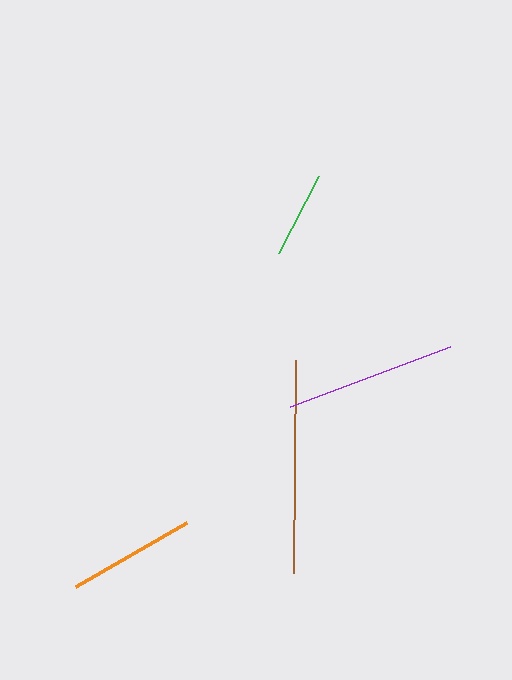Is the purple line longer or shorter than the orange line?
The purple line is longer than the orange line.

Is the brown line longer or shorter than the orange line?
The brown line is longer than the orange line.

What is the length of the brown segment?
The brown segment is approximately 213 pixels long.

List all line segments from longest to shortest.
From longest to shortest: brown, purple, orange, green.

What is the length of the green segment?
The green segment is approximately 87 pixels long.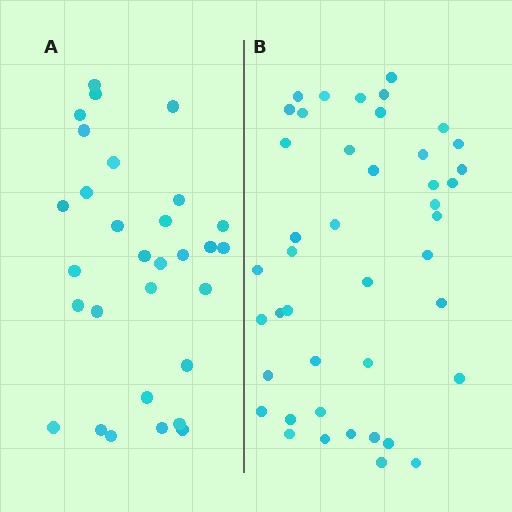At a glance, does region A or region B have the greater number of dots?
Region B (the right region) has more dots.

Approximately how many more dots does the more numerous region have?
Region B has approximately 15 more dots than region A.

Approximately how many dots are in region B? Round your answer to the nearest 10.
About 40 dots. (The exact count is 43, which rounds to 40.)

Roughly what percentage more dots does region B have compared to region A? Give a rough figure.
About 45% more.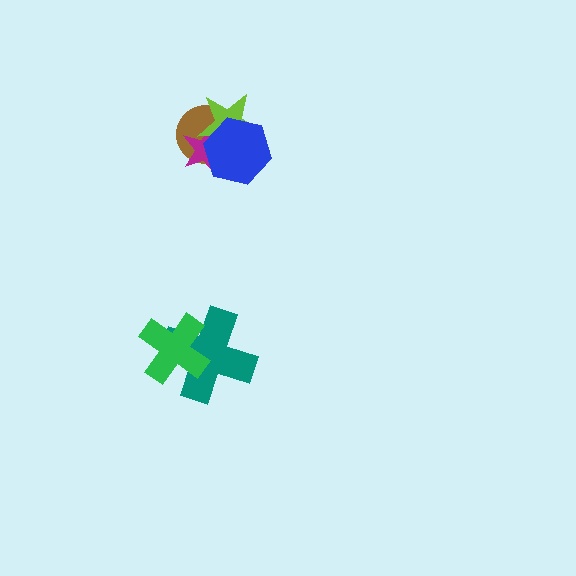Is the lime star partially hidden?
Yes, it is partially covered by another shape.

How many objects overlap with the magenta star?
3 objects overlap with the magenta star.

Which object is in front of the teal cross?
The green cross is in front of the teal cross.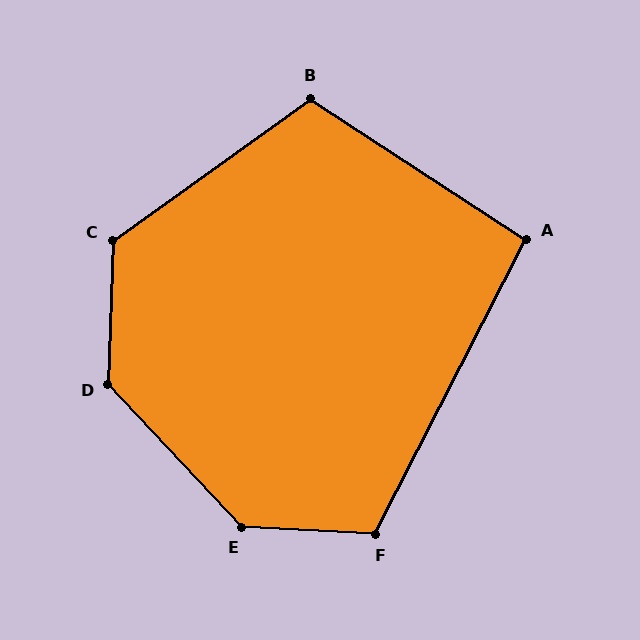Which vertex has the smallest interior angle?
A, at approximately 96 degrees.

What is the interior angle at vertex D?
Approximately 135 degrees (obtuse).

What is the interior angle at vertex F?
Approximately 114 degrees (obtuse).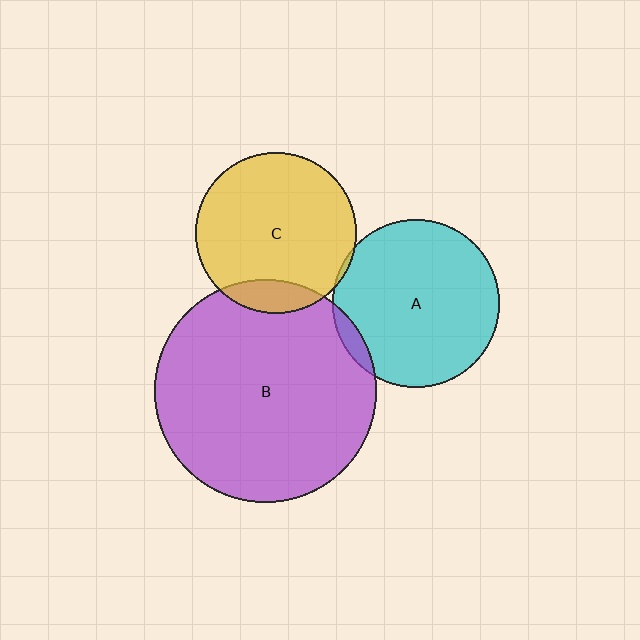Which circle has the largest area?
Circle B (purple).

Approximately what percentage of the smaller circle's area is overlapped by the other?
Approximately 5%.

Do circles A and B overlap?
Yes.